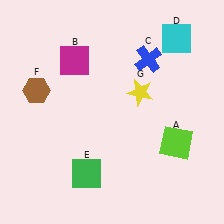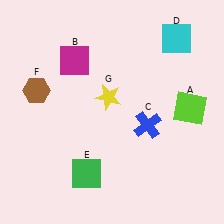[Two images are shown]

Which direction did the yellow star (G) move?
The yellow star (G) moved left.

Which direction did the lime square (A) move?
The lime square (A) moved up.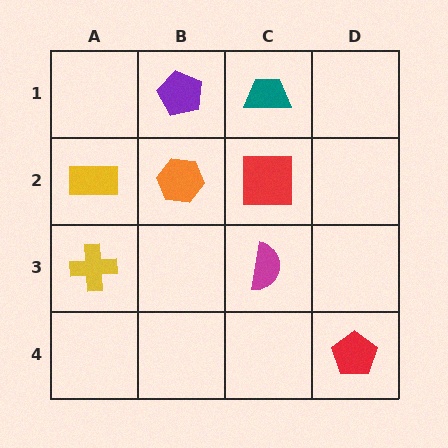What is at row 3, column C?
A magenta semicircle.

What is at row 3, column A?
A yellow cross.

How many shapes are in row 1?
2 shapes.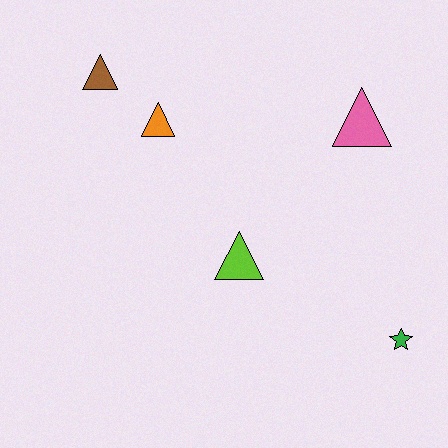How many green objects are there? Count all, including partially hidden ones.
There is 1 green object.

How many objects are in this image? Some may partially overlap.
There are 5 objects.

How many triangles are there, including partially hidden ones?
There are 4 triangles.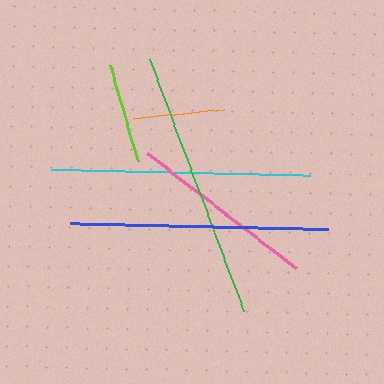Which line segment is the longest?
The green line is the longest at approximately 270 pixels.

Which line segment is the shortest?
The orange line is the shortest at approximately 92 pixels.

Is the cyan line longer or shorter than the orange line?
The cyan line is longer than the orange line.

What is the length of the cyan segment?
The cyan segment is approximately 259 pixels long.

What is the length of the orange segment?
The orange segment is approximately 92 pixels long.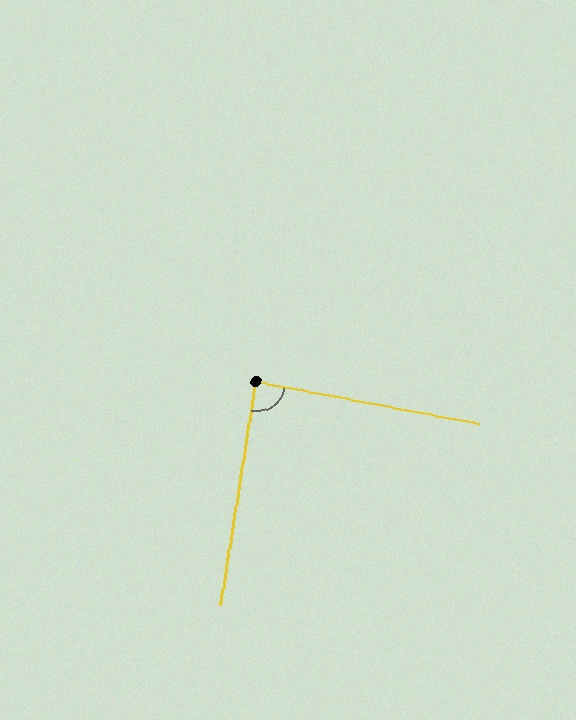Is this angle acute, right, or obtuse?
It is approximately a right angle.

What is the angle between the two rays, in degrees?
Approximately 88 degrees.